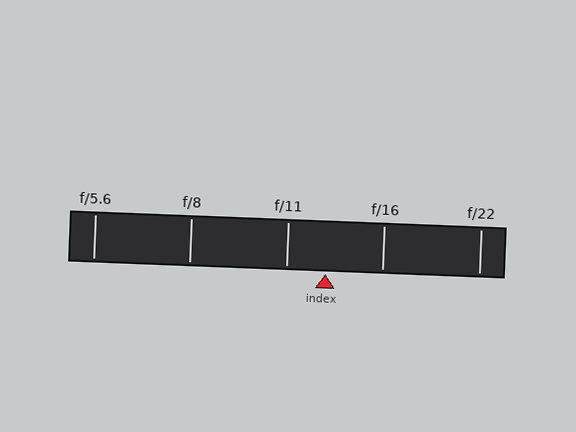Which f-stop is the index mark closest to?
The index mark is closest to f/11.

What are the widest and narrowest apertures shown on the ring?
The widest aperture shown is f/5.6 and the narrowest is f/22.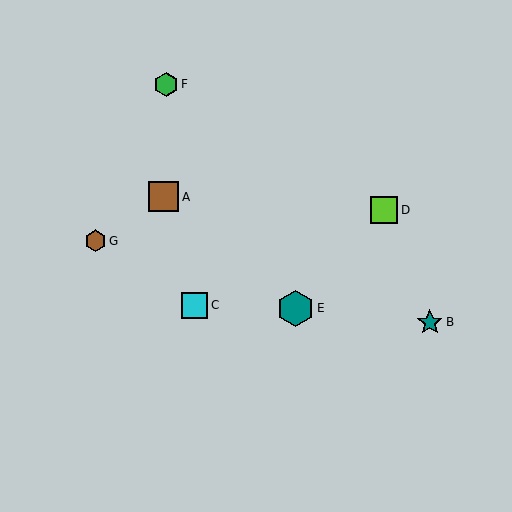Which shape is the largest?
The teal hexagon (labeled E) is the largest.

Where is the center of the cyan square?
The center of the cyan square is at (195, 305).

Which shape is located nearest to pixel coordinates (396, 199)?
The lime square (labeled D) at (384, 210) is nearest to that location.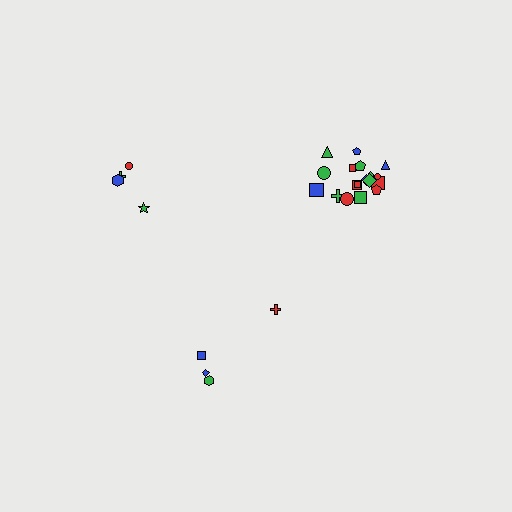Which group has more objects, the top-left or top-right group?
The top-right group.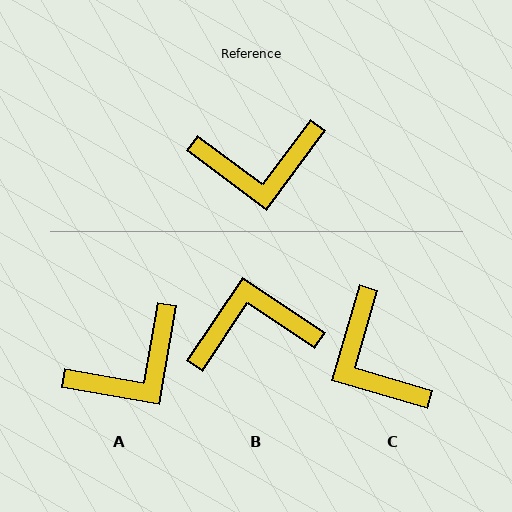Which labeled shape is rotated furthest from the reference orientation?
B, about 177 degrees away.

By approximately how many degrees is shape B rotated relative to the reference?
Approximately 177 degrees clockwise.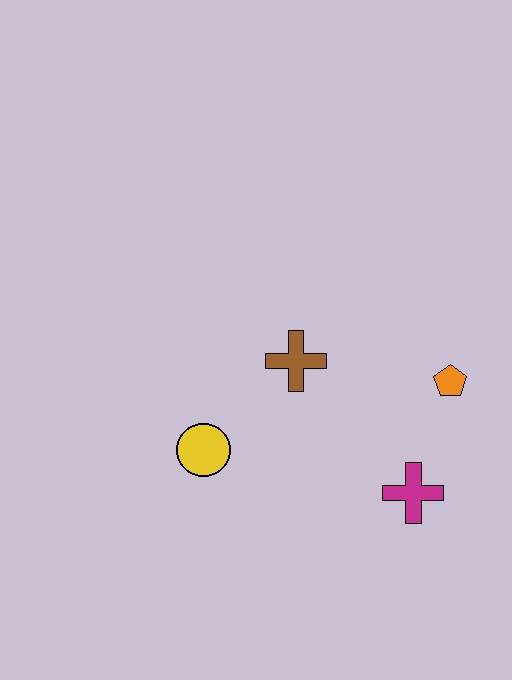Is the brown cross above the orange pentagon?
Yes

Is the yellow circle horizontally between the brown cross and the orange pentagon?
No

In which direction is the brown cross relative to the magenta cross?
The brown cross is above the magenta cross.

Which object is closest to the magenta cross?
The orange pentagon is closest to the magenta cross.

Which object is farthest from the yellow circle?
The orange pentagon is farthest from the yellow circle.